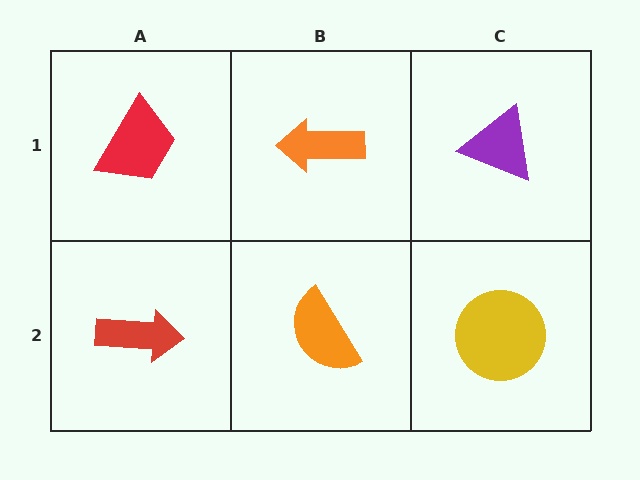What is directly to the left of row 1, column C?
An orange arrow.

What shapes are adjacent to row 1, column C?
A yellow circle (row 2, column C), an orange arrow (row 1, column B).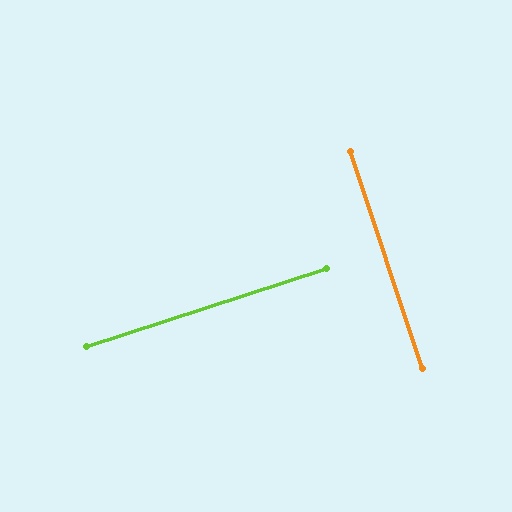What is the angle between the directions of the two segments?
Approximately 90 degrees.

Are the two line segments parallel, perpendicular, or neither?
Perpendicular — they meet at approximately 90°.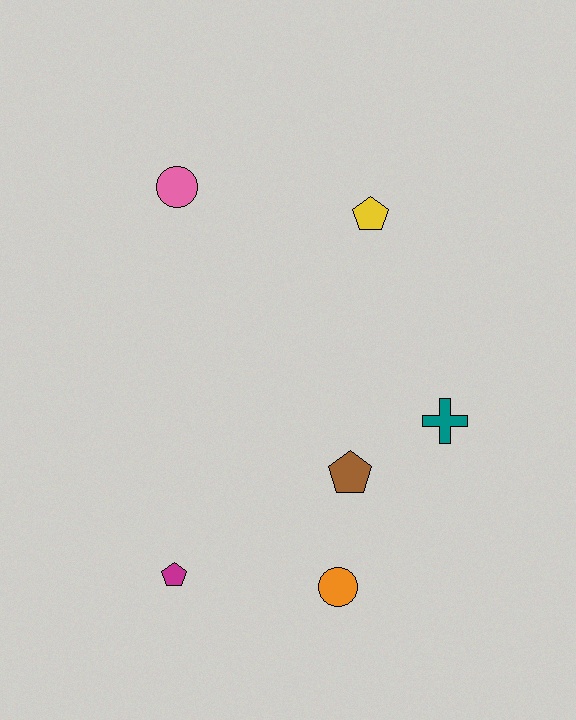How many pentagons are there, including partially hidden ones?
There are 3 pentagons.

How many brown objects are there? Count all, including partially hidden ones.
There is 1 brown object.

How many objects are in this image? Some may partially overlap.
There are 6 objects.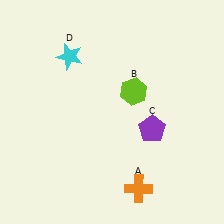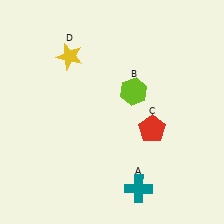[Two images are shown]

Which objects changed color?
A changed from orange to teal. C changed from purple to red. D changed from cyan to yellow.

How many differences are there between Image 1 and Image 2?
There are 3 differences between the two images.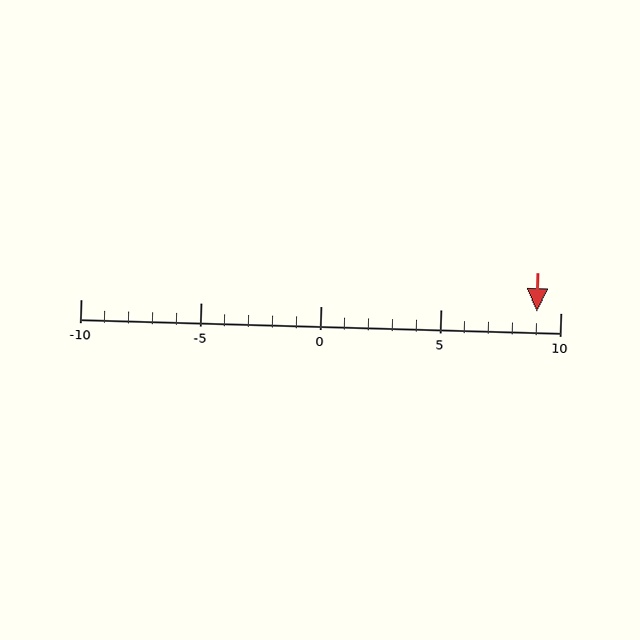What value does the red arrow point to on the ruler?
The red arrow points to approximately 9.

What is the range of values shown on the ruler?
The ruler shows values from -10 to 10.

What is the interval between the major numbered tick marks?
The major tick marks are spaced 5 units apart.